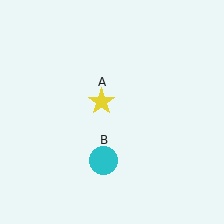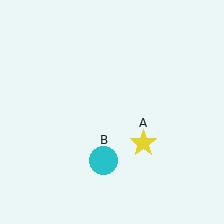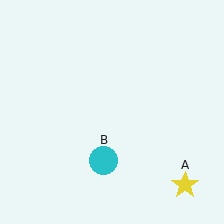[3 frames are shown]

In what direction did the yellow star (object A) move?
The yellow star (object A) moved down and to the right.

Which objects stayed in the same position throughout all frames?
Cyan circle (object B) remained stationary.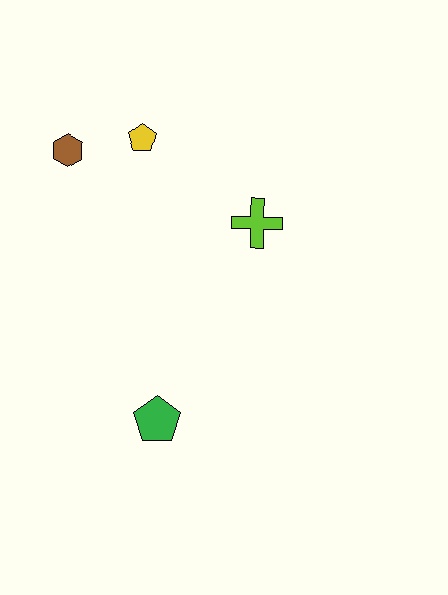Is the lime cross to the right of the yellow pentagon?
Yes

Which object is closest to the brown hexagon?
The yellow pentagon is closest to the brown hexagon.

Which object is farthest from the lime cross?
The green pentagon is farthest from the lime cross.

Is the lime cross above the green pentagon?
Yes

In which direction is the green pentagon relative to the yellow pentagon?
The green pentagon is below the yellow pentagon.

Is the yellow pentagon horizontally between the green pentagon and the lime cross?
No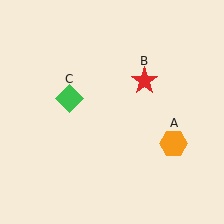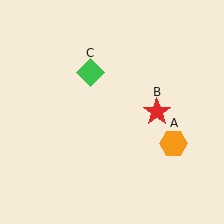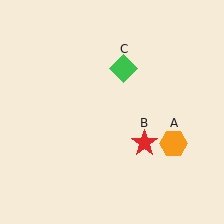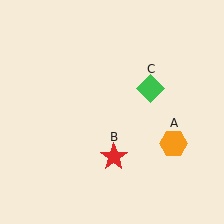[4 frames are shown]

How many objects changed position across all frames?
2 objects changed position: red star (object B), green diamond (object C).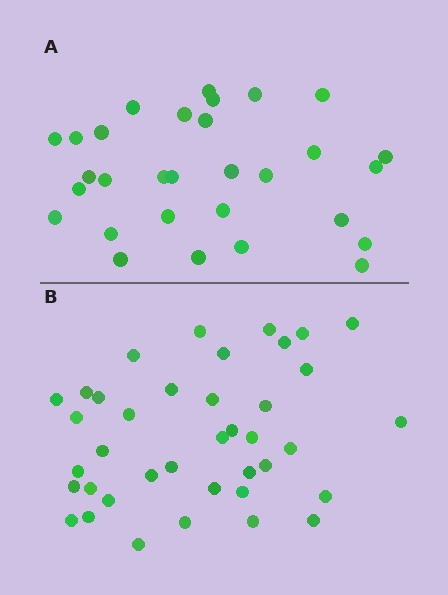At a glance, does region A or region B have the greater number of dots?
Region B (the bottom region) has more dots.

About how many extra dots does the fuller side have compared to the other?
Region B has roughly 8 or so more dots than region A.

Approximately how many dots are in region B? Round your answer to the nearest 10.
About 40 dots. (The exact count is 39, which rounds to 40.)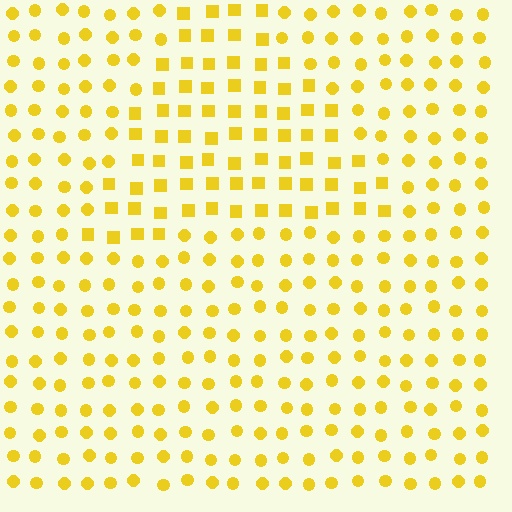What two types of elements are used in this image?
The image uses squares inside the triangle region and circles outside it.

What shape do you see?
I see a triangle.